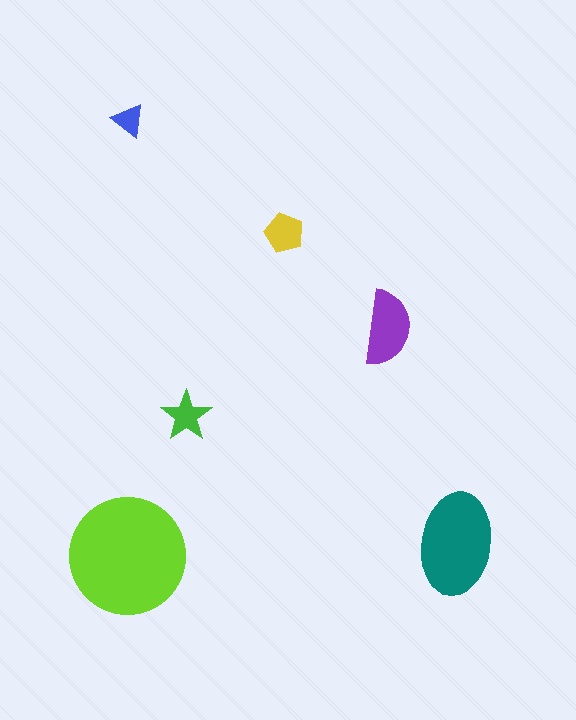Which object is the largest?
The lime circle.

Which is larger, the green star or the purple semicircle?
The purple semicircle.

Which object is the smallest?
The blue triangle.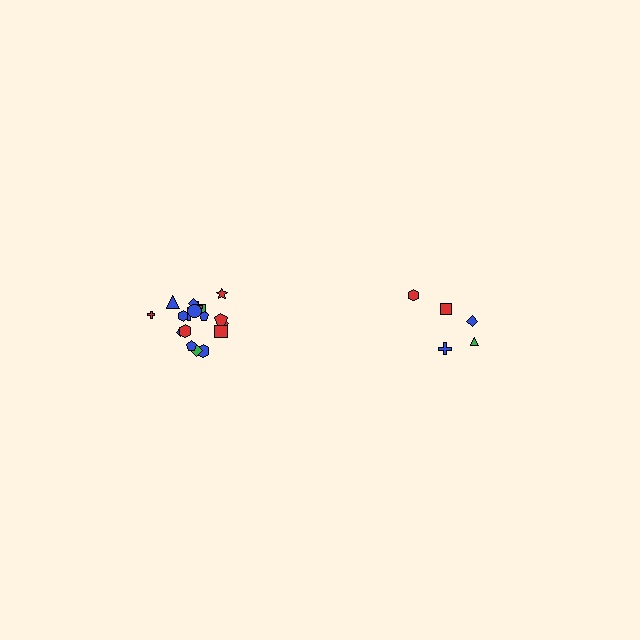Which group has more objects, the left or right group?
The left group.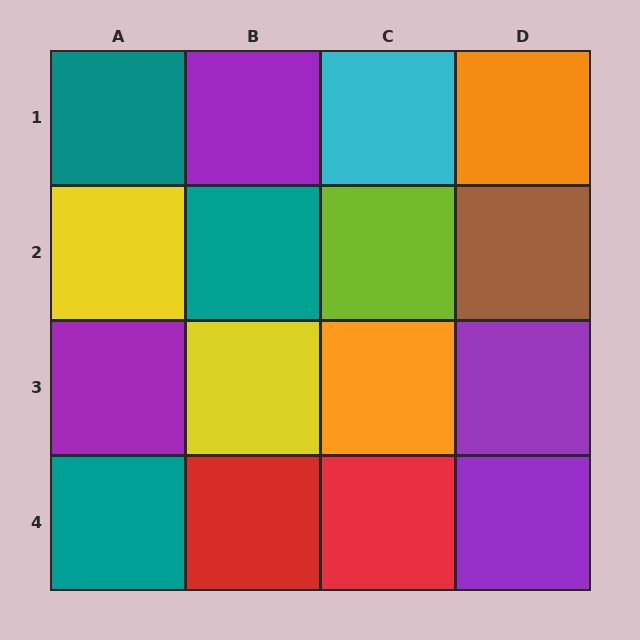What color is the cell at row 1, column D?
Orange.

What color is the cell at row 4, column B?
Red.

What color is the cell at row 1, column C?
Cyan.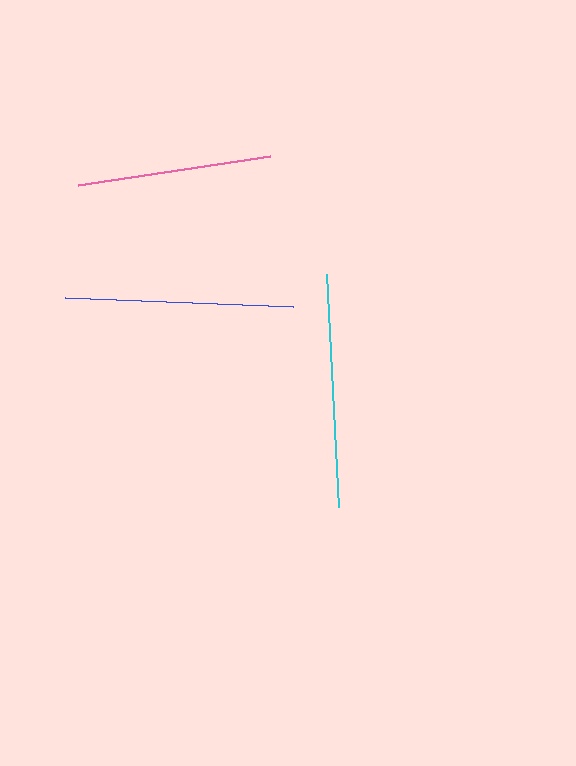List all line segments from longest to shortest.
From longest to shortest: cyan, blue, pink.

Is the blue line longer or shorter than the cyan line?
The cyan line is longer than the blue line.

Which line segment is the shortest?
The pink line is the shortest at approximately 194 pixels.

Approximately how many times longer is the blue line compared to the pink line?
The blue line is approximately 1.2 times the length of the pink line.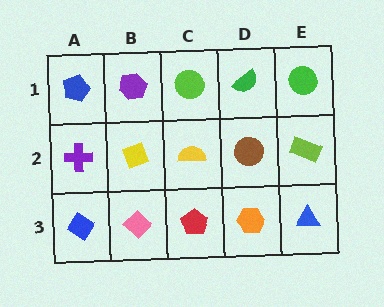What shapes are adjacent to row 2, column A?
A blue pentagon (row 1, column A), a blue diamond (row 3, column A), a yellow diamond (row 2, column B).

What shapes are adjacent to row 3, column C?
A yellow semicircle (row 2, column C), a pink diamond (row 3, column B), an orange hexagon (row 3, column D).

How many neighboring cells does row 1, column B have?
3.